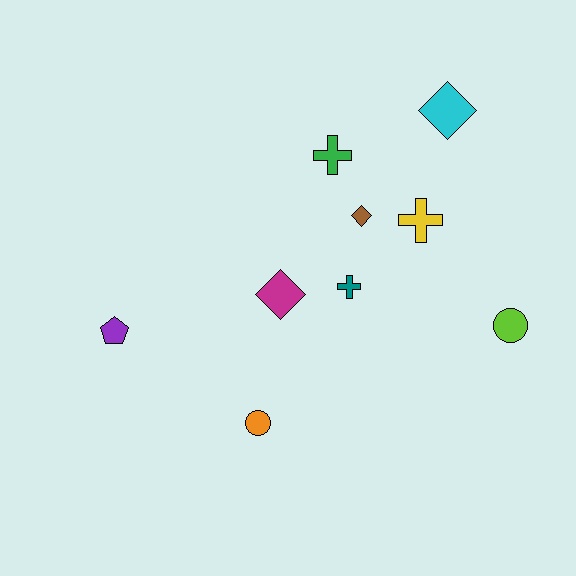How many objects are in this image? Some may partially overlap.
There are 9 objects.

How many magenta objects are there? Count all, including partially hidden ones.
There is 1 magenta object.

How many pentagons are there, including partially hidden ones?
There is 1 pentagon.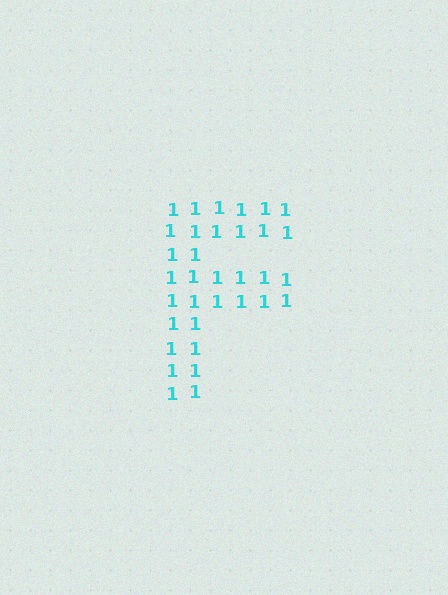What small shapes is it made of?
It is made of small digit 1's.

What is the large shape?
The large shape is the letter F.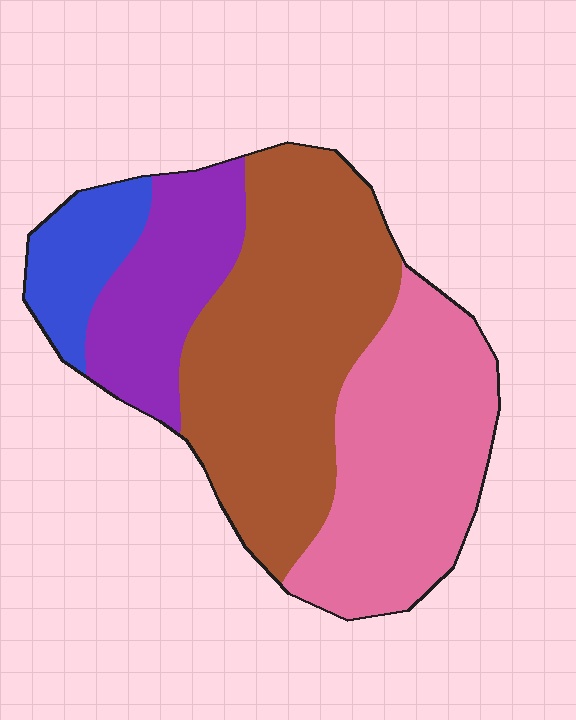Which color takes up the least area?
Blue, at roughly 10%.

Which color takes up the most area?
Brown, at roughly 40%.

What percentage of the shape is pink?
Pink covers 32% of the shape.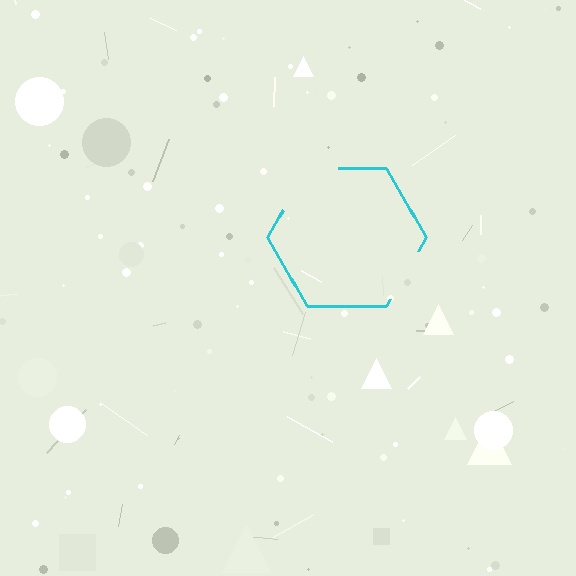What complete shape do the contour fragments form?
The contour fragments form a hexagon.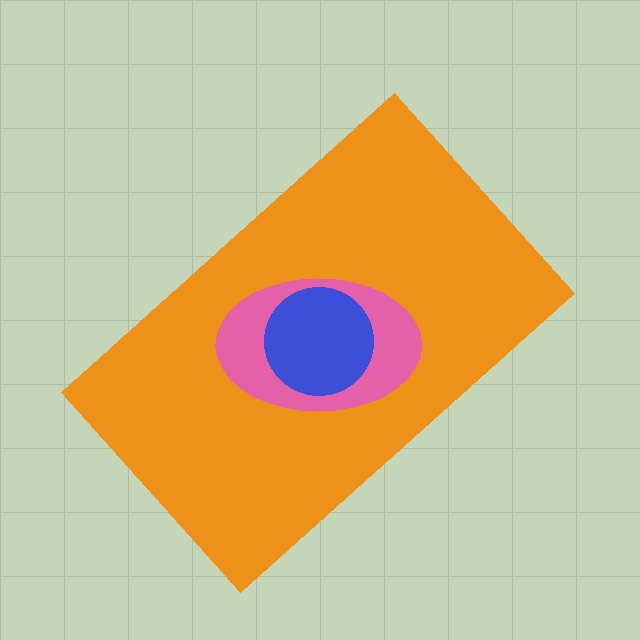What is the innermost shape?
The blue circle.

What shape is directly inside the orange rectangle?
The pink ellipse.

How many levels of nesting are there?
3.